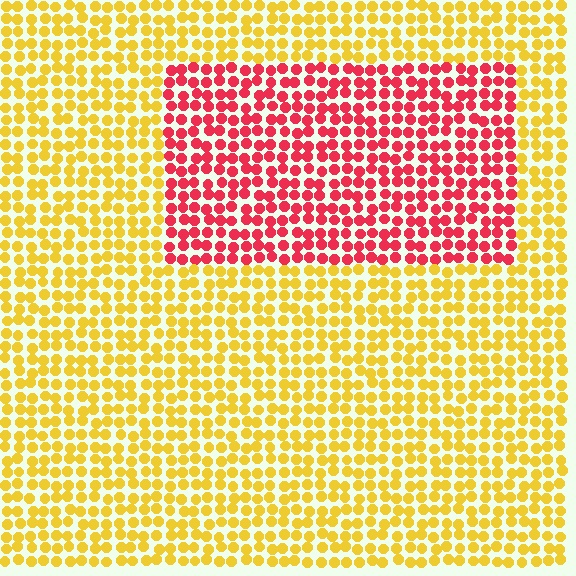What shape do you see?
I see a rectangle.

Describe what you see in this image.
The image is filled with small yellow elements in a uniform arrangement. A rectangle-shaped region is visible where the elements are tinted to a slightly different hue, forming a subtle color boundary.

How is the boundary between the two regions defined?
The boundary is defined purely by a slight shift in hue (about 60 degrees). Spacing, size, and orientation are identical on both sides.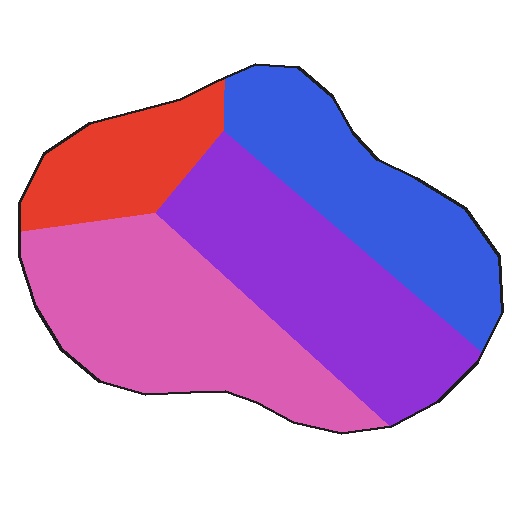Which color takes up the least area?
Red, at roughly 15%.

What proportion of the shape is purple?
Purple covers 30% of the shape.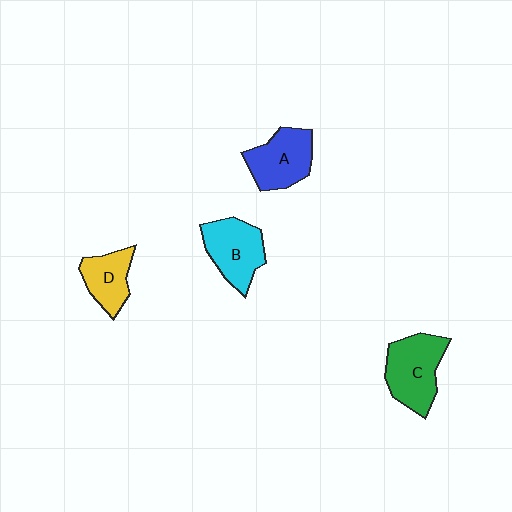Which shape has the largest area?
Shape C (green).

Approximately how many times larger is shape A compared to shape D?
Approximately 1.3 times.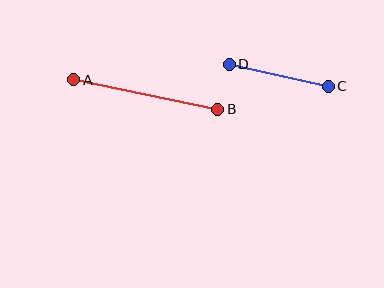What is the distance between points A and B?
The distance is approximately 147 pixels.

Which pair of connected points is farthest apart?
Points A and B are farthest apart.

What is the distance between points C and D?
The distance is approximately 101 pixels.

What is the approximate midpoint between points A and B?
The midpoint is at approximately (146, 94) pixels.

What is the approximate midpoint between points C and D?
The midpoint is at approximately (279, 75) pixels.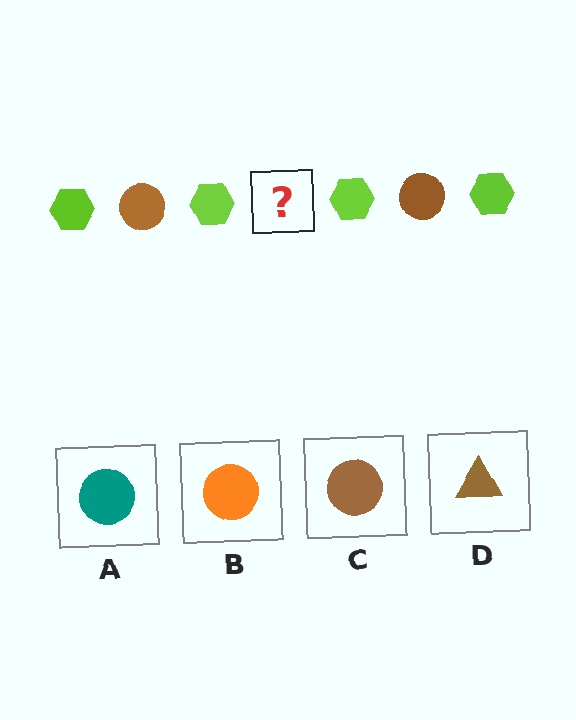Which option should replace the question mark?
Option C.